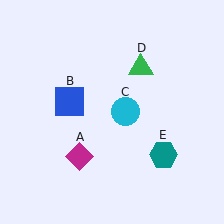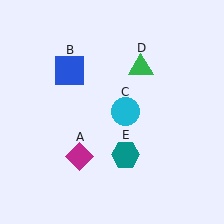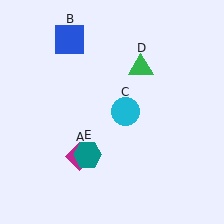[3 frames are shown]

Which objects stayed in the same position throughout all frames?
Magenta diamond (object A) and cyan circle (object C) and green triangle (object D) remained stationary.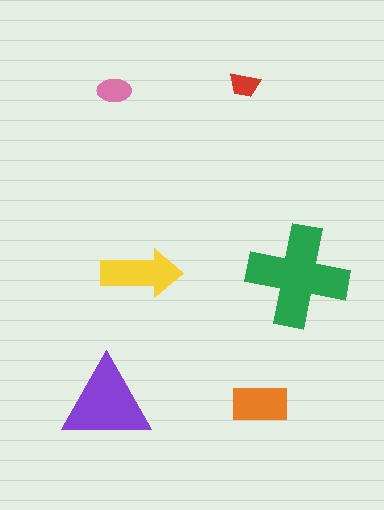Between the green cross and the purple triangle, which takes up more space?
The green cross.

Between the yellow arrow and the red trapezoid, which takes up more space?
The yellow arrow.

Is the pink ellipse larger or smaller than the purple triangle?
Smaller.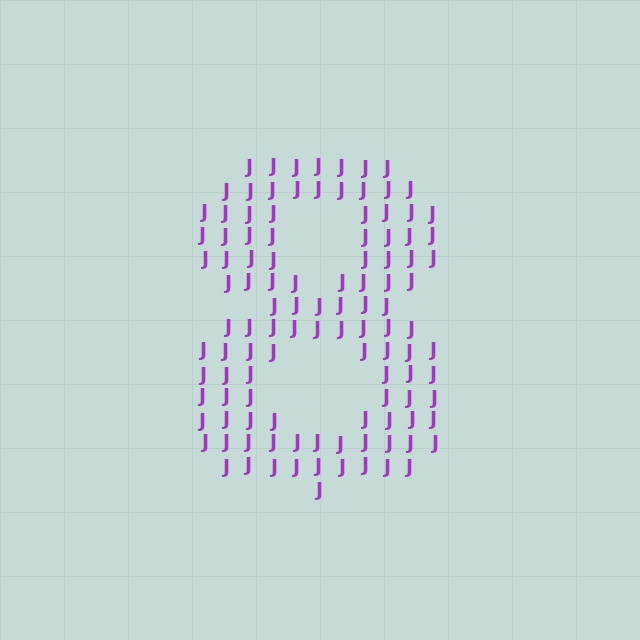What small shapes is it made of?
It is made of small letter J's.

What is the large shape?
The large shape is the digit 8.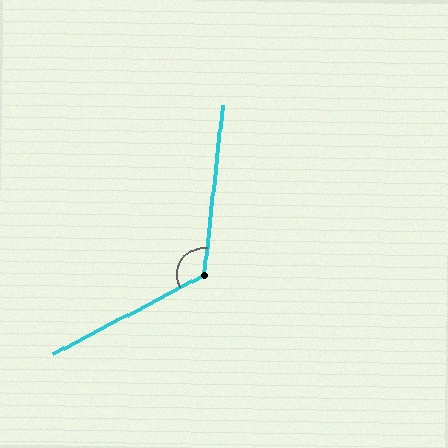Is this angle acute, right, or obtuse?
It is obtuse.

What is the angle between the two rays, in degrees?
Approximately 124 degrees.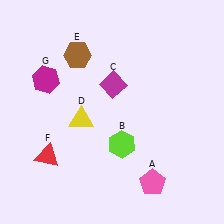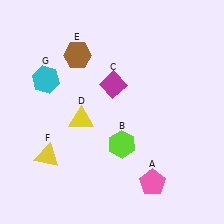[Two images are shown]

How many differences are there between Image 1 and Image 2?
There are 2 differences between the two images.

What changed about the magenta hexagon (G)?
In Image 1, G is magenta. In Image 2, it changed to cyan.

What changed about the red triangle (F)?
In Image 1, F is red. In Image 2, it changed to yellow.